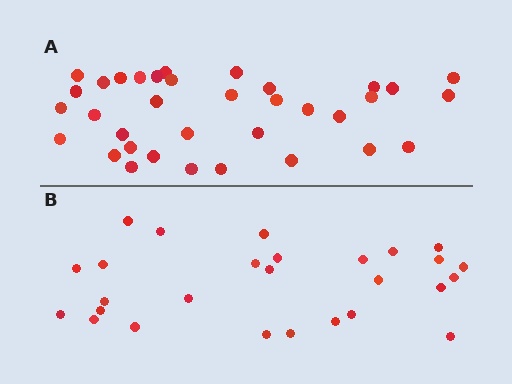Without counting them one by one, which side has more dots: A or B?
Region A (the top region) has more dots.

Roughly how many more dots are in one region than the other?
Region A has roughly 8 or so more dots than region B.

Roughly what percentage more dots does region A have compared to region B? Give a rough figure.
About 30% more.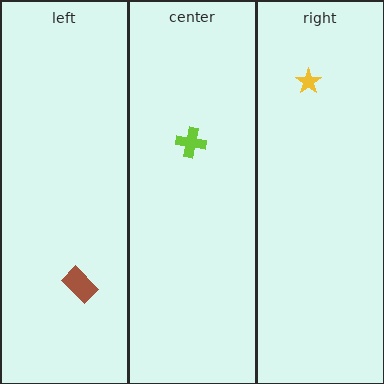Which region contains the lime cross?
The center region.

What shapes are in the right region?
The yellow star.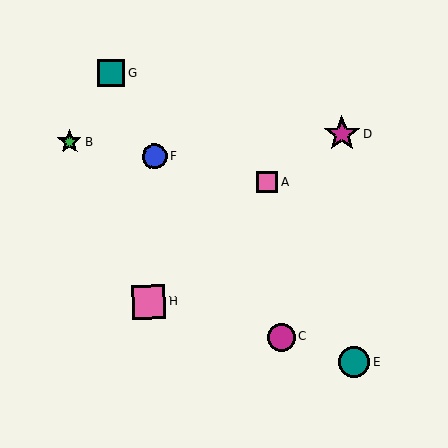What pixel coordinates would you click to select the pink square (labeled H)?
Click at (149, 302) to select the pink square H.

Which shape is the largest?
The magenta star (labeled D) is the largest.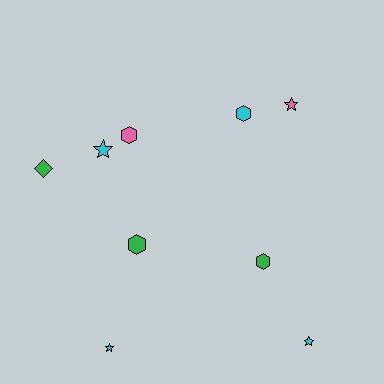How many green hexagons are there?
There are 2 green hexagons.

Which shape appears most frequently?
Star, with 4 objects.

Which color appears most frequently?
Cyan, with 4 objects.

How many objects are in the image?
There are 9 objects.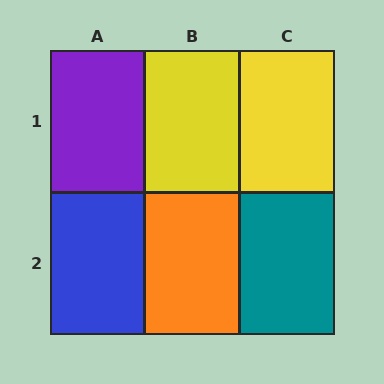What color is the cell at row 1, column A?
Purple.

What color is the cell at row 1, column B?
Yellow.